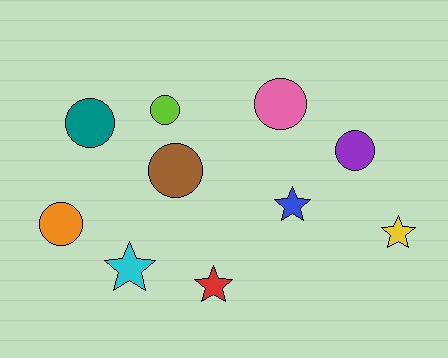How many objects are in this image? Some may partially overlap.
There are 10 objects.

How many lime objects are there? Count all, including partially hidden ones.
There is 1 lime object.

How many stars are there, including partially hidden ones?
There are 4 stars.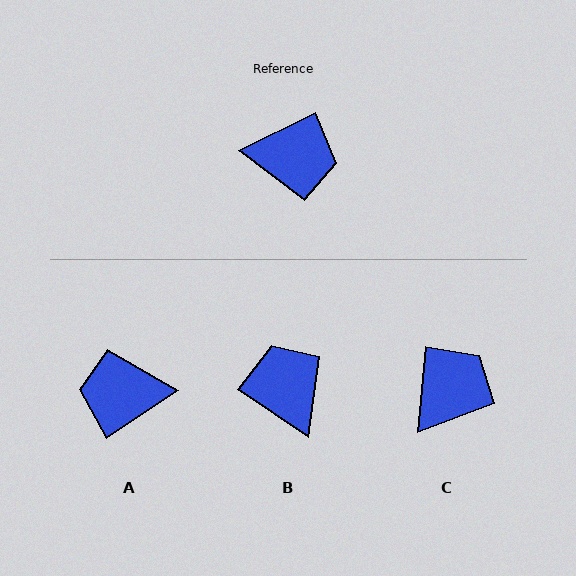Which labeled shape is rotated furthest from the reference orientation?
A, about 173 degrees away.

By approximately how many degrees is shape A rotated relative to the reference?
Approximately 173 degrees clockwise.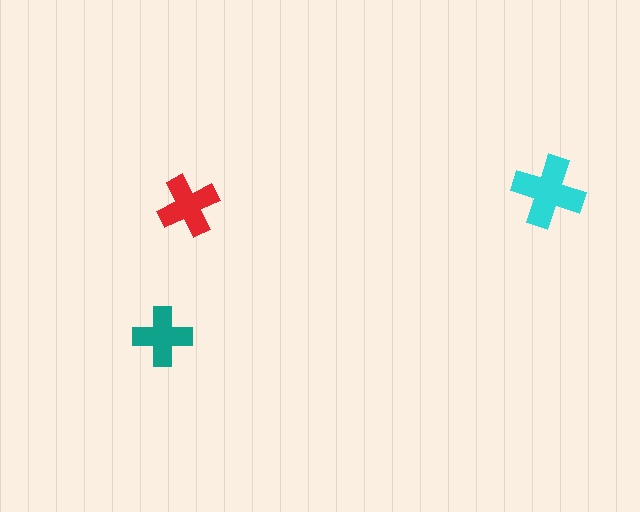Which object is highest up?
The cyan cross is topmost.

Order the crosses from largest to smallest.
the cyan one, the red one, the teal one.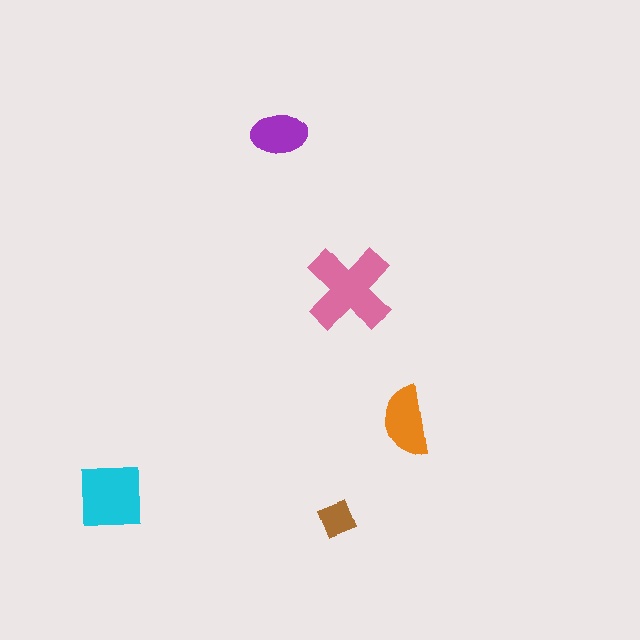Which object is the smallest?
The brown diamond.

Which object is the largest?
The pink cross.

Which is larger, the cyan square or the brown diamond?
The cyan square.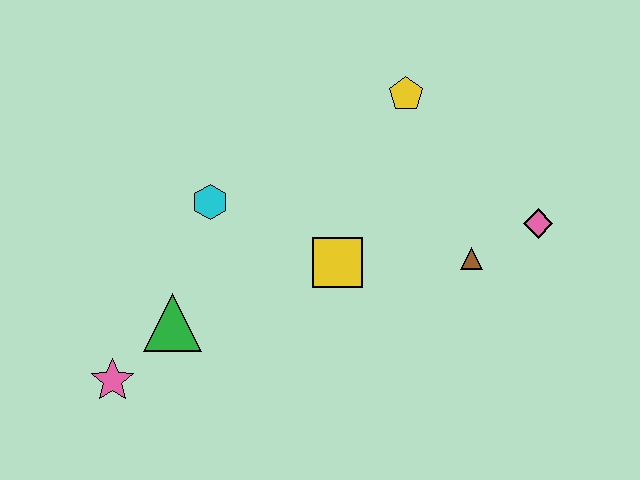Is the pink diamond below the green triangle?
No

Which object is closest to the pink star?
The green triangle is closest to the pink star.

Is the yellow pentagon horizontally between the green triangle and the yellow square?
No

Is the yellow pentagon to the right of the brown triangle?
No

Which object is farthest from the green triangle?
The pink diamond is farthest from the green triangle.